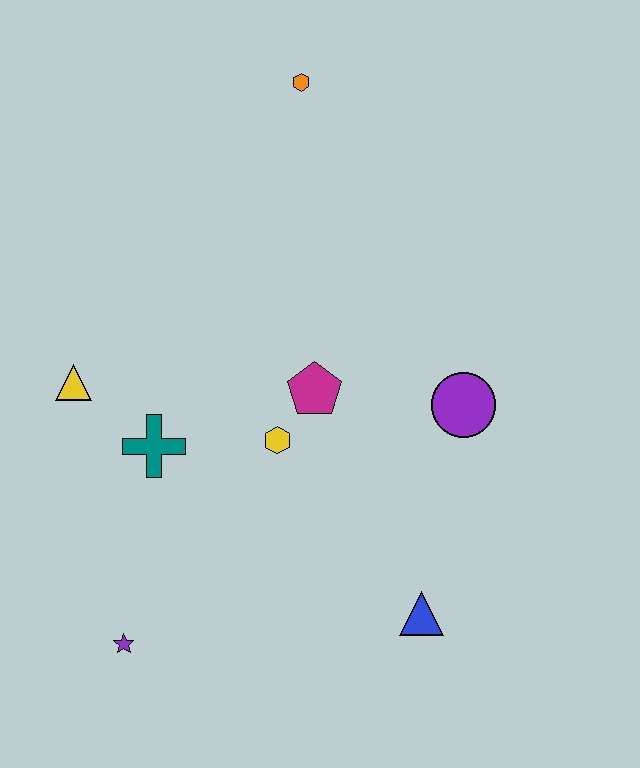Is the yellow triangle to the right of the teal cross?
No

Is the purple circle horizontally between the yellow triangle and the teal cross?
No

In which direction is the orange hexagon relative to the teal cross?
The orange hexagon is above the teal cross.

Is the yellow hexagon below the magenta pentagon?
Yes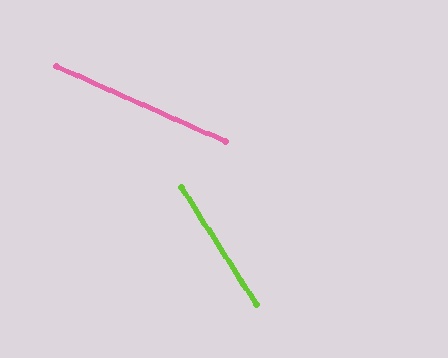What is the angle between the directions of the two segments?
Approximately 33 degrees.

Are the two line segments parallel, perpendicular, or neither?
Neither parallel nor perpendicular — they differ by about 33°.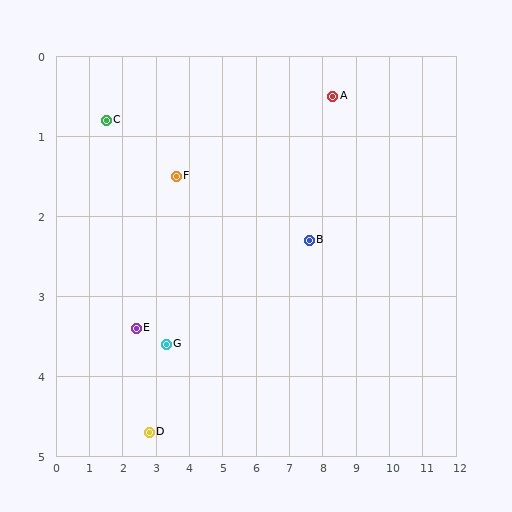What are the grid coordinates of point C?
Point C is at approximately (1.5, 0.8).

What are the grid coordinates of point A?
Point A is at approximately (8.3, 0.5).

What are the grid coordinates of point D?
Point D is at approximately (2.8, 4.7).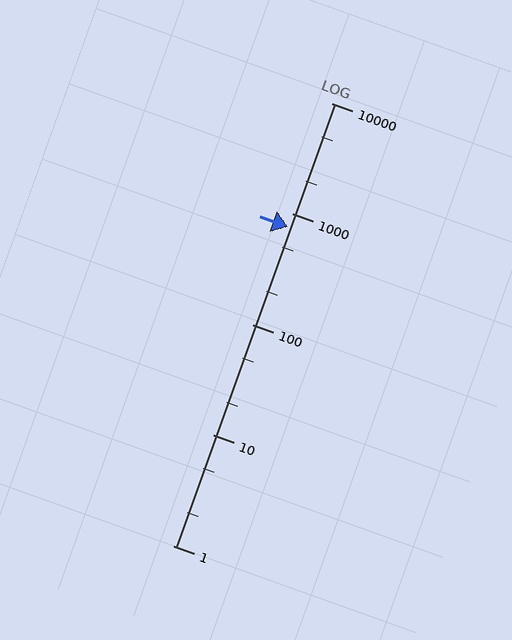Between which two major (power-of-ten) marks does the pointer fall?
The pointer is between 100 and 1000.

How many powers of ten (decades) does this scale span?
The scale spans 4 decades, from 1 to 10000.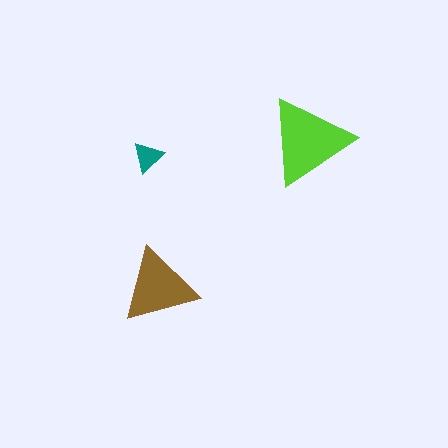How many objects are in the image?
There are 3 objects in the image.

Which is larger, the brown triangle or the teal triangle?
The brown one.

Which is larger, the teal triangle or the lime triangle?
The lime one.